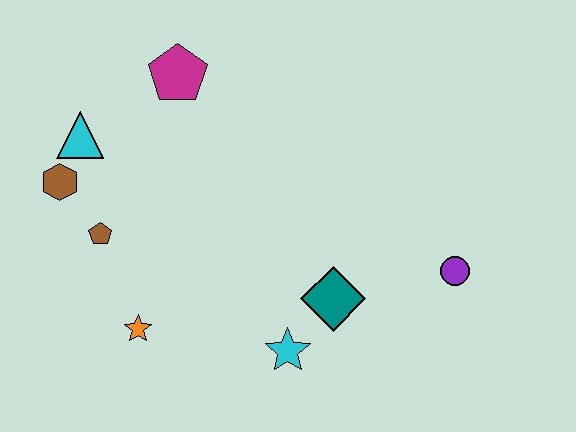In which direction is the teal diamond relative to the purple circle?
The teal diamond is to the left of the purple circle.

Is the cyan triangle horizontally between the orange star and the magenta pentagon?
No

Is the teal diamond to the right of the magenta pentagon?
Yes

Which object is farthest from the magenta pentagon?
The purple circle is farthest from the magenta pentagon.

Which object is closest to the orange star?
The brown pentagon is closest to the orange star.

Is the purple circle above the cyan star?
Yes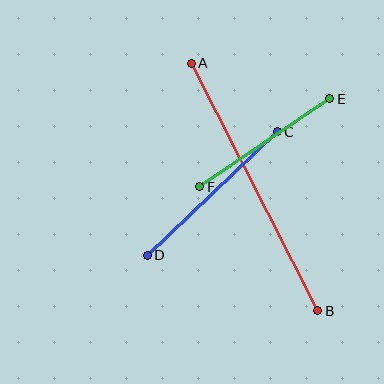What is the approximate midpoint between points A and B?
The midpoint is at approximately (255, 187) pixels.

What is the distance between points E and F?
The distance is approximately 157 pixels.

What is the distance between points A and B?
The distance is approximately 278 pixels.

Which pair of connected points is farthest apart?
Points A and B are farthest apart.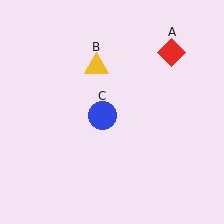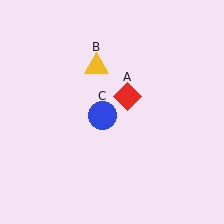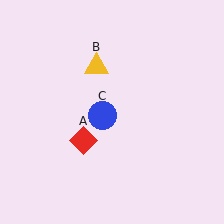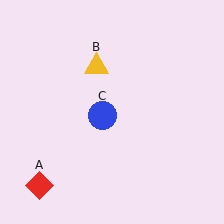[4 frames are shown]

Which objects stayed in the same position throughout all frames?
Yellow triangle (object B) and blue circle (object C) remained stationary.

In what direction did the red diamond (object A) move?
The red diamond (object A) moved down and to the left.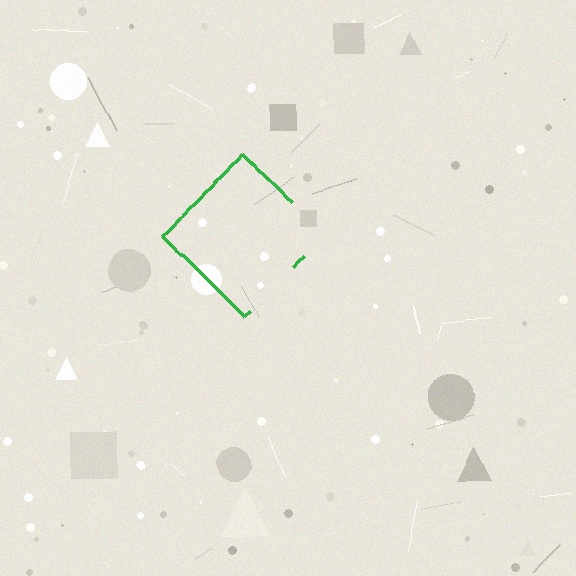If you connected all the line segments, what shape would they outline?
They would outline a diamond.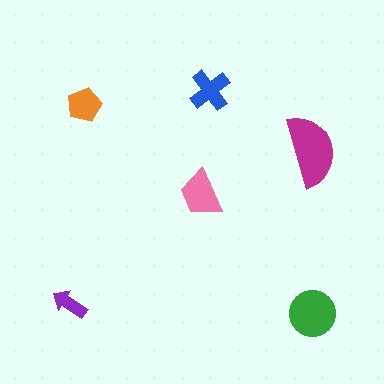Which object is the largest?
The magenta semicircle.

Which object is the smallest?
The purple arrow.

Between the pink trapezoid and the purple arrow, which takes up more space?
The pink trapezoid.